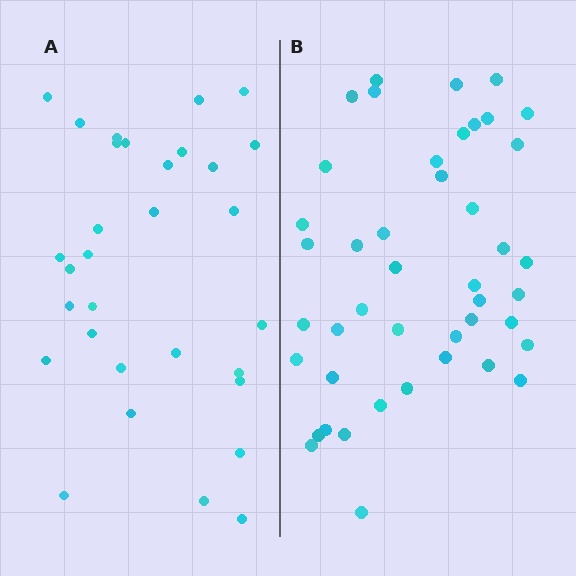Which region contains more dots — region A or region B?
Region B (the right region) has more dots.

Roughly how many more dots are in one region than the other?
Region B has approximately 15 more dots than region A.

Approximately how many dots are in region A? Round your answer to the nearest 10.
About 30 dots. (The exact count is 31, which rounds to 30.)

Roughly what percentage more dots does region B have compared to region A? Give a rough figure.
About 40% more.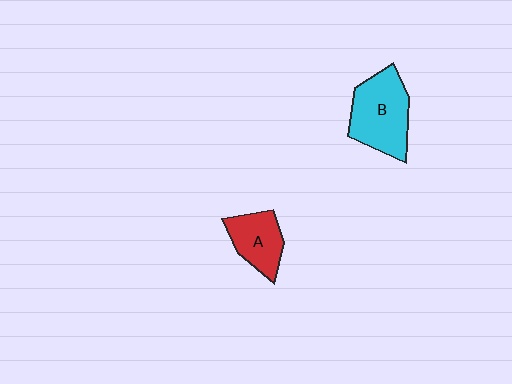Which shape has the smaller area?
Shape A (red).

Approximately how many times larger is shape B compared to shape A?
Approximately 1.5 times.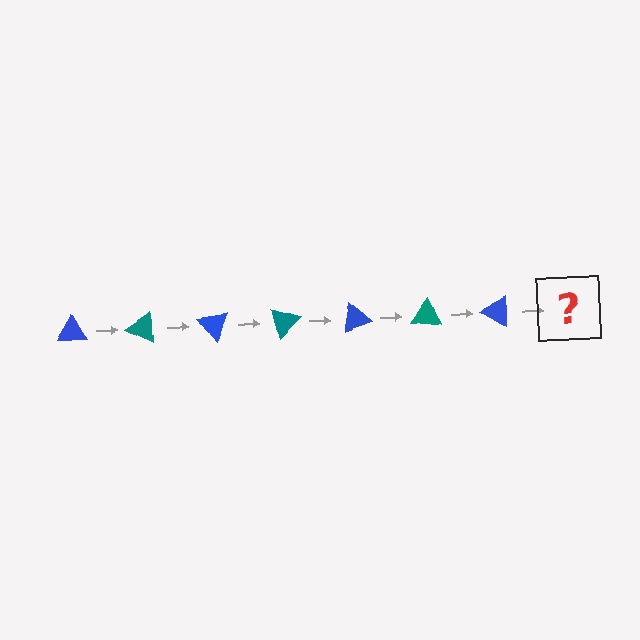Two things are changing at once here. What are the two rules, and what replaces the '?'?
The two rules are that it rotates 25 degrees each step and the color cycles through blue and teal. The '?' should be a teal triangle, rotated 175 degrees from the start.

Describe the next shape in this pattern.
It should be a teal triangle, rotated 175 degrees from the start.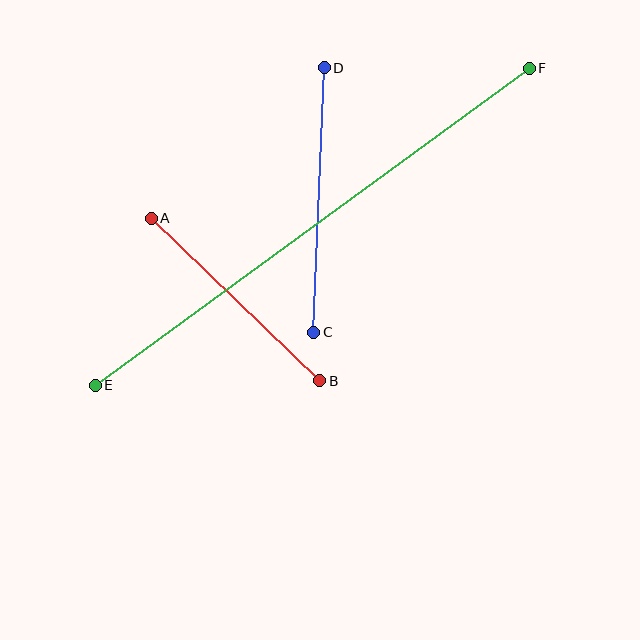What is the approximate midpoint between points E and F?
The midpoint is at approximately (312, 227) pixels.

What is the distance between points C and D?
The distance is approximately 265 pixels.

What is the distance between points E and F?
The distance is approximately 537 pixels.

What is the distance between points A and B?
The distance is approximately 234 pixels.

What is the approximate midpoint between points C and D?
The midpoint is at approximately (319, 200) pixels.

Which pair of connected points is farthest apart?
Points E and F are farthest apart.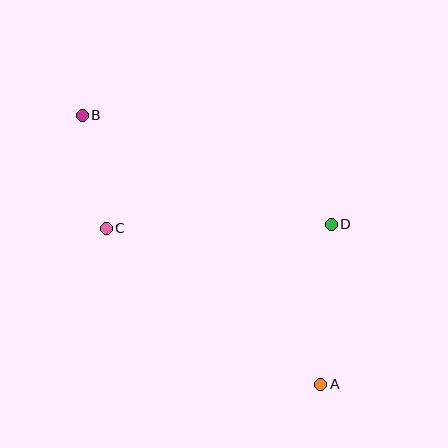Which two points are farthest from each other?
Points A and B are farthest from each other.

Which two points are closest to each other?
Points B and C are closest to each other.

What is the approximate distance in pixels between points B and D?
The distance between B and D is approximately 272 pixels.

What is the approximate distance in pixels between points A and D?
The distance between A and D is approximately 160 pixels.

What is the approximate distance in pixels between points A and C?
The distance between A and C is approximately 265 pixels.